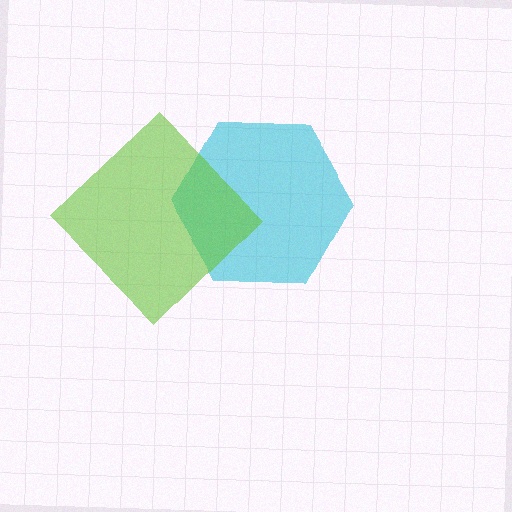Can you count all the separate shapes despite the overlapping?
Yes, there are 2 separate shapes.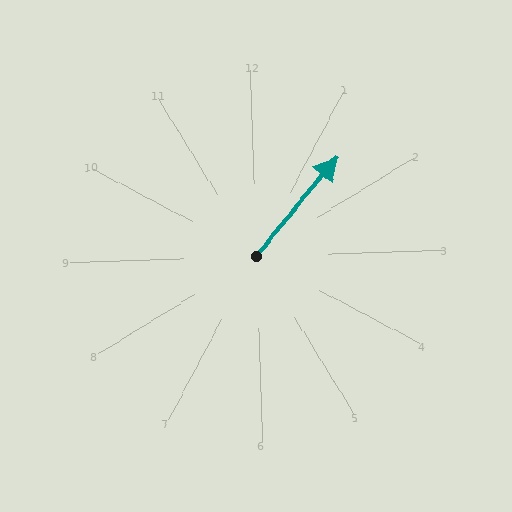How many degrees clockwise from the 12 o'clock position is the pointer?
Approximately 41 degrees.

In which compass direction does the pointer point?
Northeast.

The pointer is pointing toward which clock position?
Roughly 1 o'clock.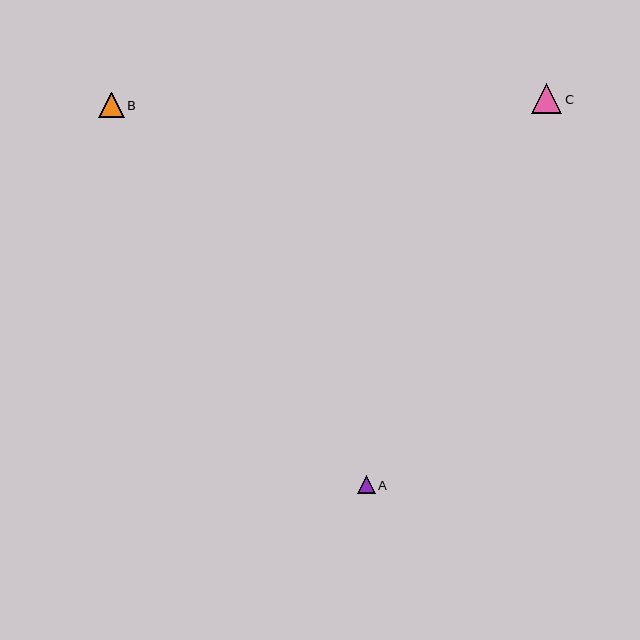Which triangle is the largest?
Triangle C is the largest with a size of approximately 30 pixels.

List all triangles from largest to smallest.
From largest to smallest: C, B, A.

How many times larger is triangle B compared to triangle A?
Triangle B is approximately 1.4 times the size of triangle A.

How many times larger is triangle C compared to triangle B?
Triangle C is approximately 1.2 times the size of triangle B.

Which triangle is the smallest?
Triangle A is the smallest with a size of approximately 18 pixels.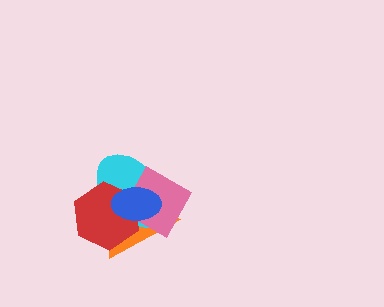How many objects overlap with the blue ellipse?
4 objects overlap with the blue ellipse.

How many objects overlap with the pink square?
4 objects overlap with the pink square.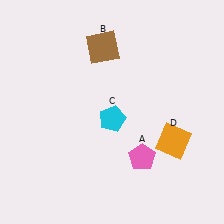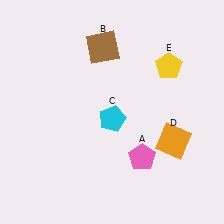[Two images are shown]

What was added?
A yellow pentagon (E) was added in Image 2.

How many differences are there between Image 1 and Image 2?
There is 1 difference between the two images.